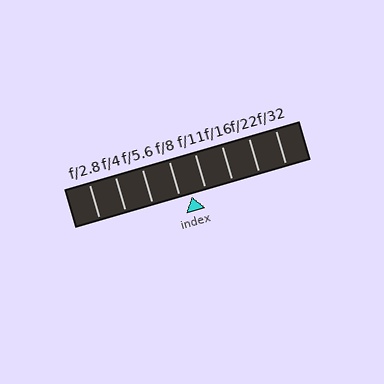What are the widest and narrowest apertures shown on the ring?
The widest aperture shown is f/2.8 and the narrowest is f/32.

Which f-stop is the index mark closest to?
The index mark is closest to f/8.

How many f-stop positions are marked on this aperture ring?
There are 8 f-stop positions marked.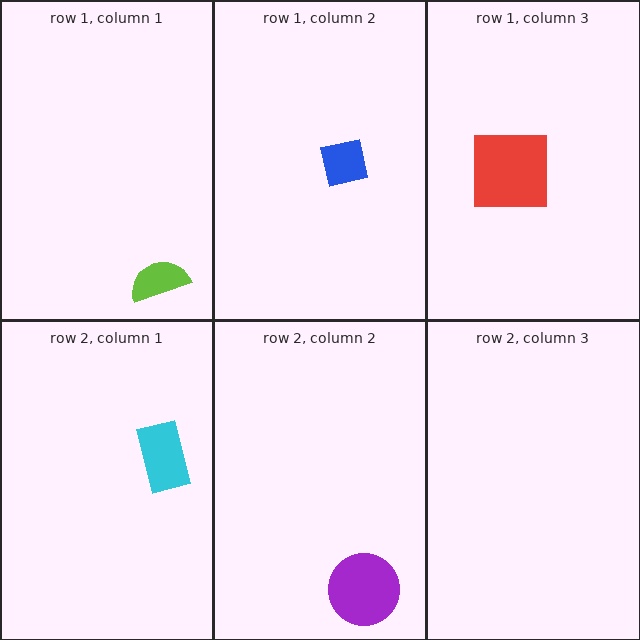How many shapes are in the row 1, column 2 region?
1.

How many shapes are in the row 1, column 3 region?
1.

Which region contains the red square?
The row 1, column 3 region.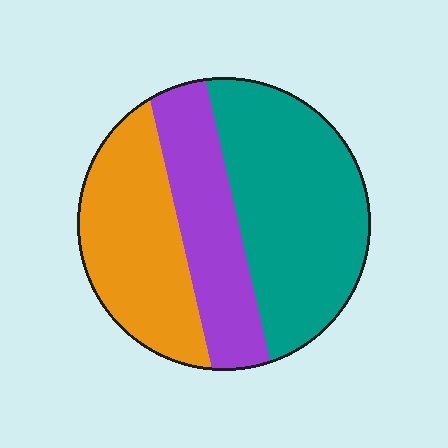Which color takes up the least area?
Purple, at roughly 25%.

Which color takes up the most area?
Teal, at roughly 45%.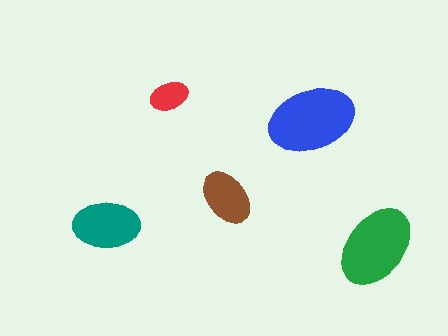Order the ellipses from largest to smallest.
the blue one, the green one, the teal one, the brown one, the red one.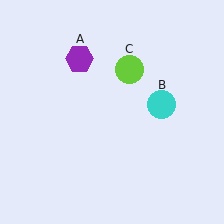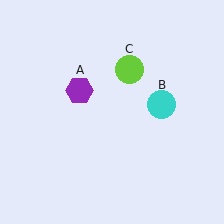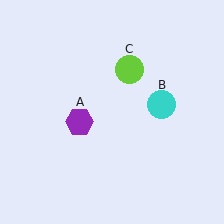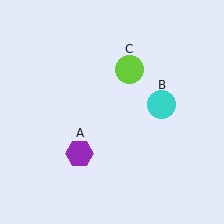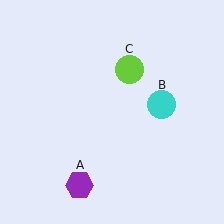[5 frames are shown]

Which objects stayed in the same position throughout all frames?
Cyan circle (object B) and lime circle (object C) remained stationary.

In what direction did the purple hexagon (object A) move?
The purple hexagon (object A) moved down.